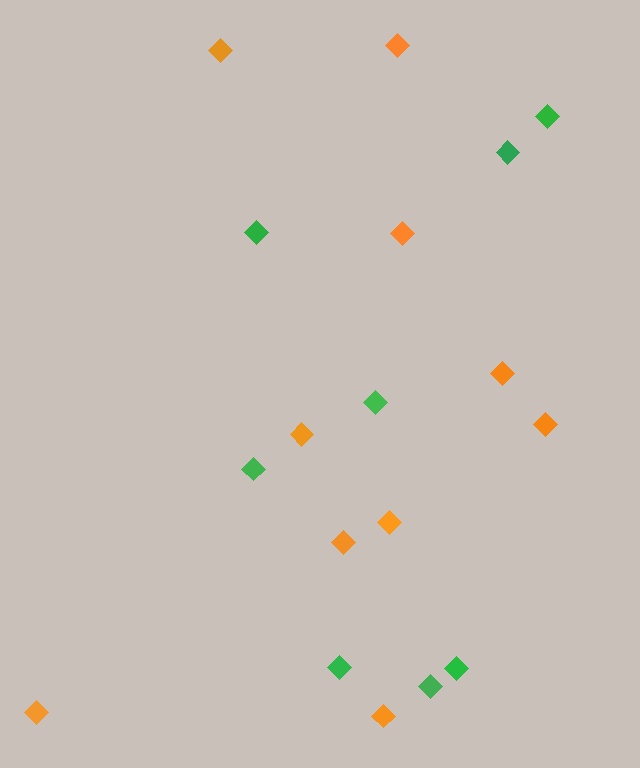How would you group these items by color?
There are 2 groups: one group of green diamonds (8) and one group of orange diamonds (10).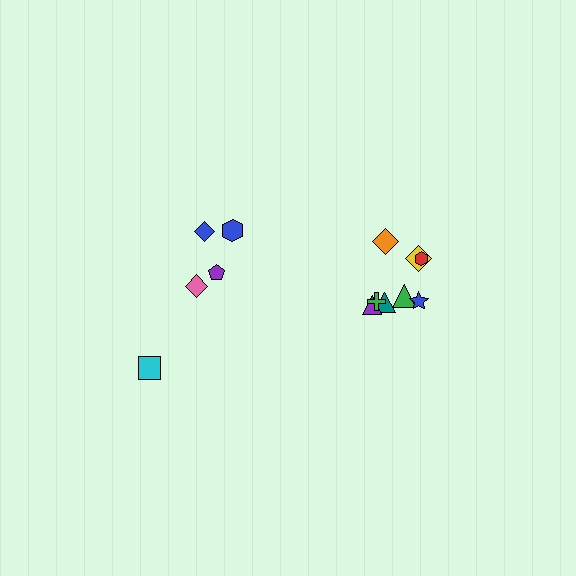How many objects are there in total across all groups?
There are 13 objects.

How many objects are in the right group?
There are 8 objects.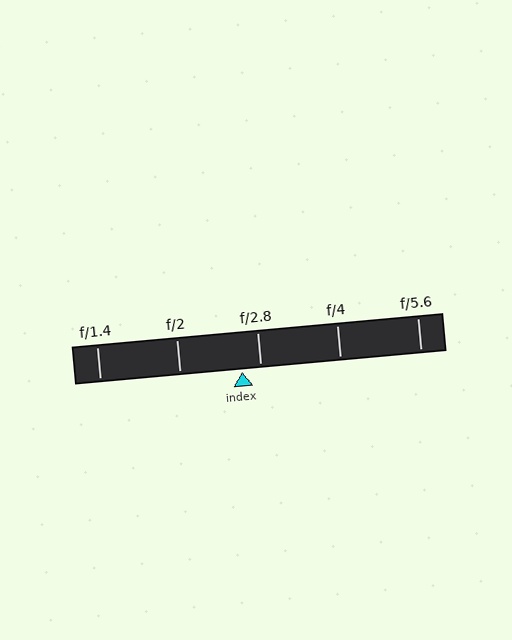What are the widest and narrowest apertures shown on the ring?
The widest aperture shown is f/1.4 and the narrowest is f/5.6.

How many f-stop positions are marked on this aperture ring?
There are 5 f-stop positions marked.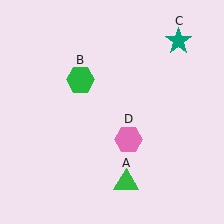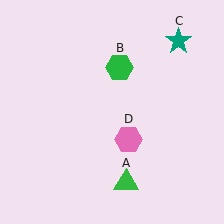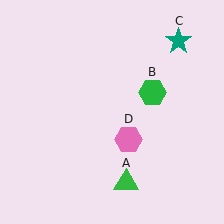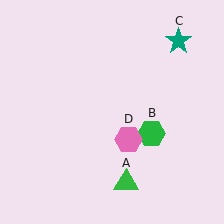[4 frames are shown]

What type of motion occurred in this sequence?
The green hexagon (object B) rotated clockwise around the center of the scene.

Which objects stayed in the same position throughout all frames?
Green triangle (object A) and teal star (object C) and pink hexagon (object D) remained stationary.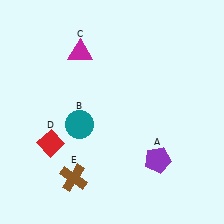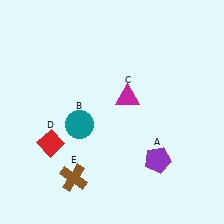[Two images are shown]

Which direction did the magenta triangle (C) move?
The magenta triangle (C) moved right.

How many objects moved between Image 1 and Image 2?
1 object moved between the two images.